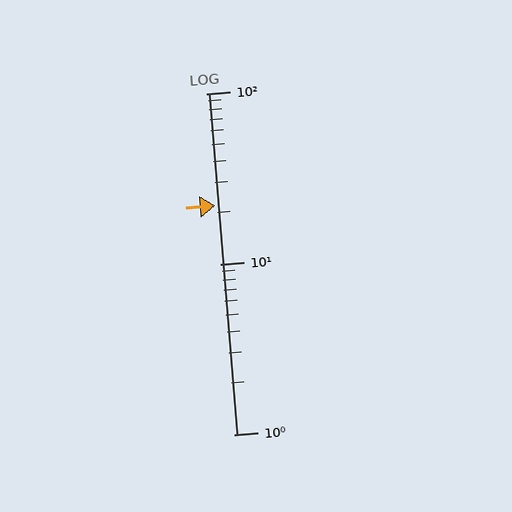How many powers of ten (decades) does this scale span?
The scale spans 2 decades, from 1 to 100.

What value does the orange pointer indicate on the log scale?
The pointer indicates approximately 22.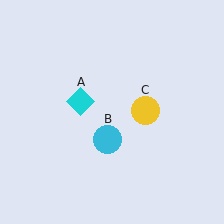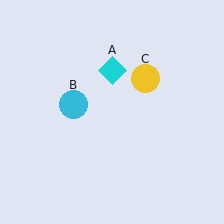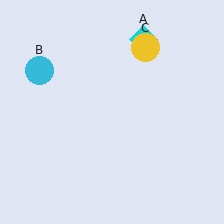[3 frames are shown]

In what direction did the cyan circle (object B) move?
The cyan circle (object B) moved up and to the left.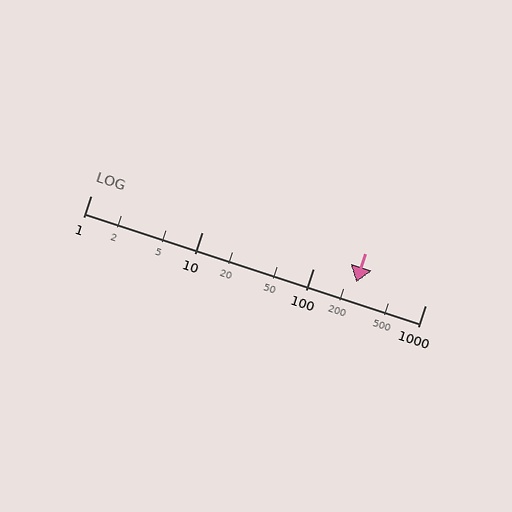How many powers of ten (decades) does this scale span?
The scale spans 3 decades, from 1 to 1000.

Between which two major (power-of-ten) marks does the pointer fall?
The pointer is between 100 and 1000.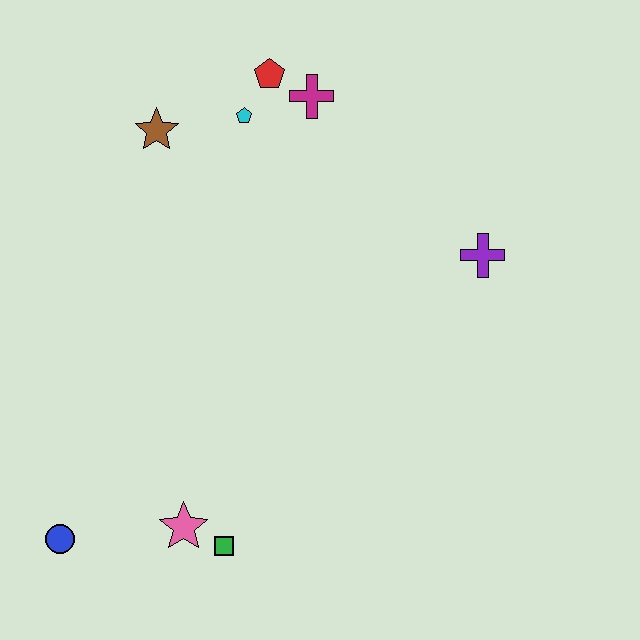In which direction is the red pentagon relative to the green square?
The red pentagon is above the green square.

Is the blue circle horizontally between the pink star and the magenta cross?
No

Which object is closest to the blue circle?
The pink star is closest to the blue circle.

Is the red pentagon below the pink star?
No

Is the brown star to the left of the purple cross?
Yes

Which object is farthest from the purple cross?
The blue circle is farthest from the purple cross.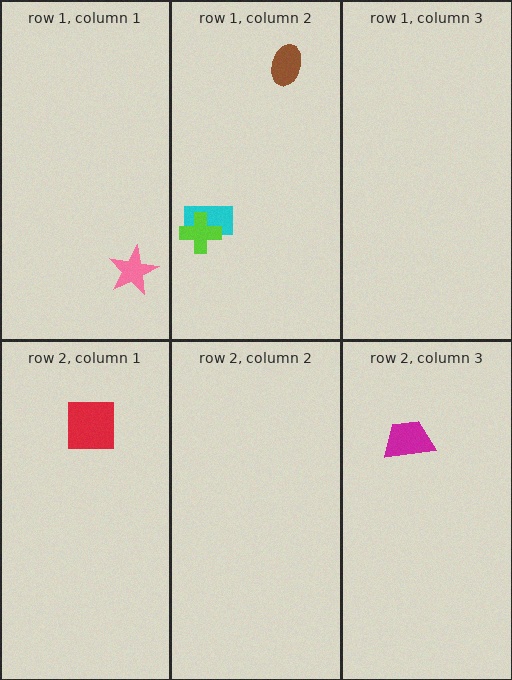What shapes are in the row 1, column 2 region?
The cyan rectangle, the lime cross, the brown ellipse.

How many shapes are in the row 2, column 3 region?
1.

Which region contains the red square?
The row 2, column 1 region.